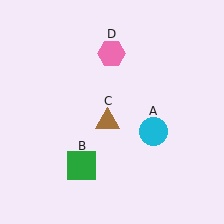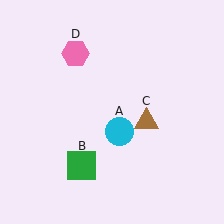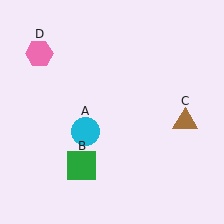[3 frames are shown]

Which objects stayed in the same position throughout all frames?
Green square (object B) remained stationary.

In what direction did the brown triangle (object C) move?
The brown triangle (object C) moved right.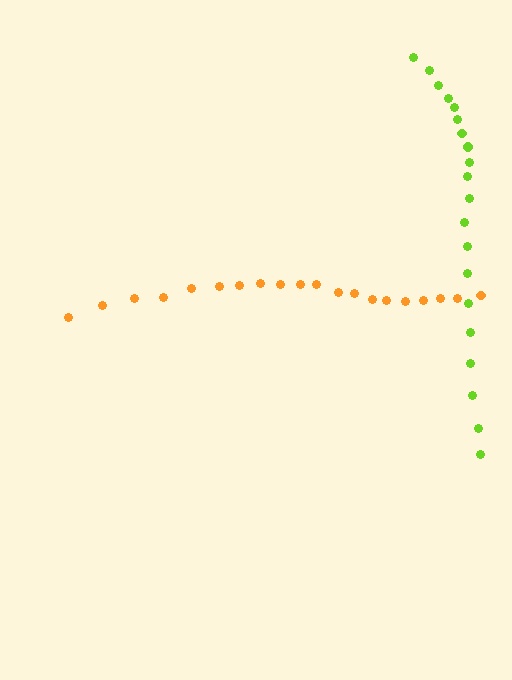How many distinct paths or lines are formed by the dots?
There are 2 distinct paths.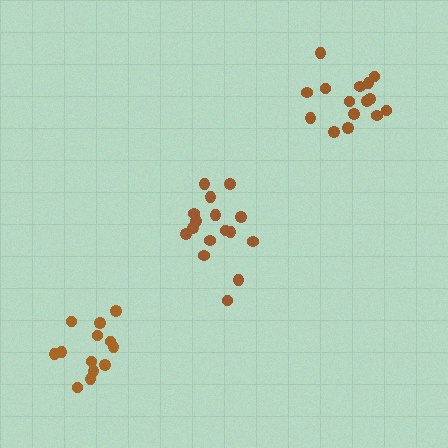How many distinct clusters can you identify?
There are 3 distinct clusters.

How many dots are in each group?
Group 1: 16 dots, Group 2: 15 dots, Group 3: 13 dots (44 total).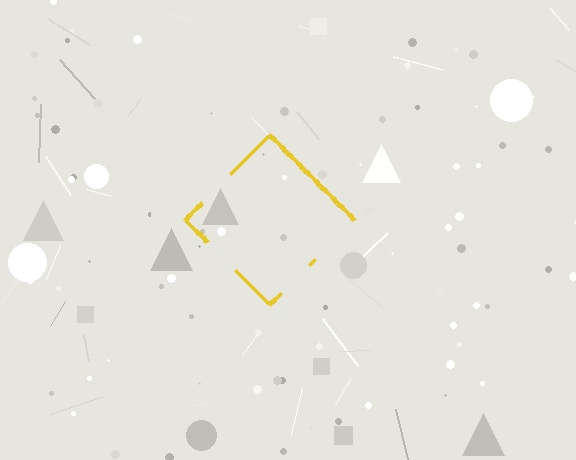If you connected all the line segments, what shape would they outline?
They would outline a diamond.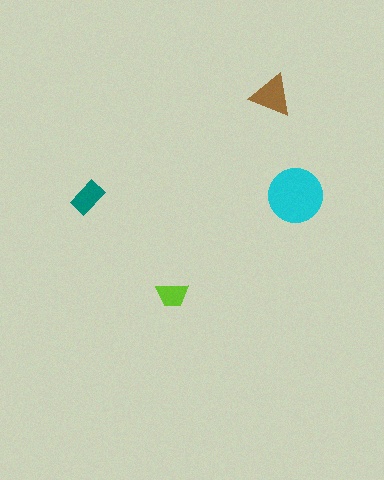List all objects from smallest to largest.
The lime trapezoid, the teal rectangle, the brown triangle, the cyan circle.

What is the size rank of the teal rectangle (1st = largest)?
3rd.